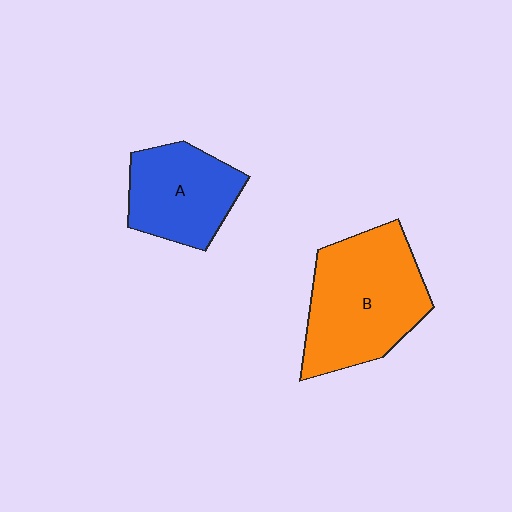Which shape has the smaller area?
Shape A (blue).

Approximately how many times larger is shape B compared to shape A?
Approximately 1.5 times.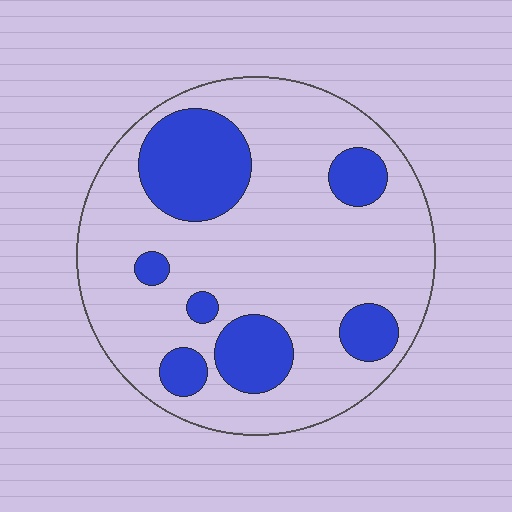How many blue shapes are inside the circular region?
7.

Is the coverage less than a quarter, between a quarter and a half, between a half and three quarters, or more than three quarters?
Less than a quarter.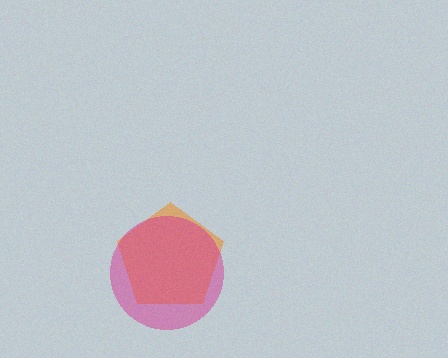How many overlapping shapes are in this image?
There are 2 overlapping shapes in the image.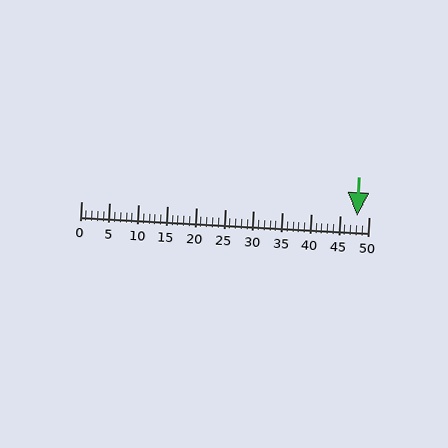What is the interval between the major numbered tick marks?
The major tick marks are spaced 5 units apart.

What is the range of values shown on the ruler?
The ruler shows values from 0 to 50.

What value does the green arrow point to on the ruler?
The green arrow points to approximately 48.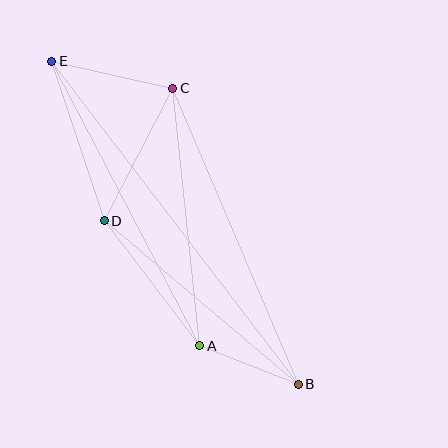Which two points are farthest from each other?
Points B and E are farthest from each other.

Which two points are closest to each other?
Points A and B are closest to each other.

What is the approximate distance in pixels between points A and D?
The distance between A and D is approximately 157 pixels.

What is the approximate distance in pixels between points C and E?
The distance between C and E is approximately 124 pixels.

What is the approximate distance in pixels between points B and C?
The distance between B and C is approximately 322 pixels.